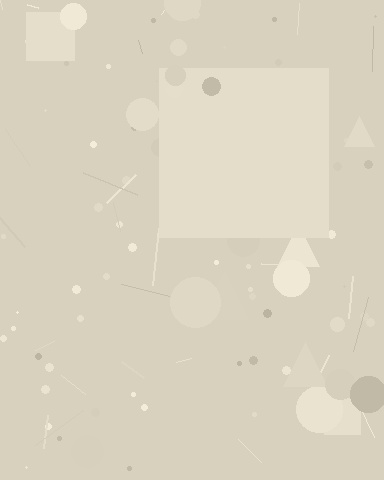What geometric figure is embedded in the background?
A square is embedded in the background.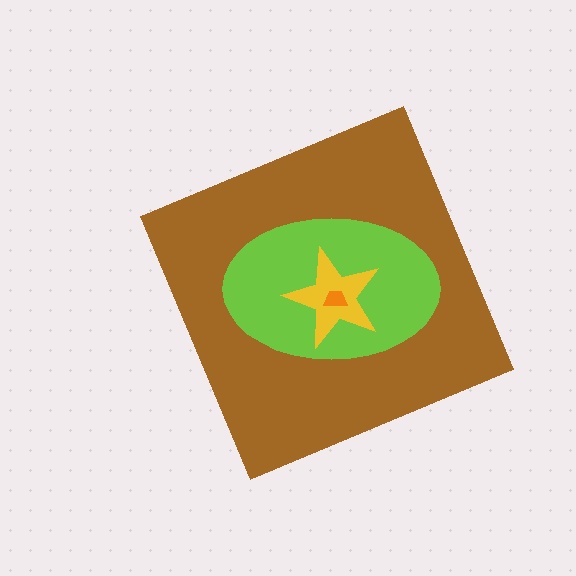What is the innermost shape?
The orange trapezoid.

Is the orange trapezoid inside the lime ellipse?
Yes.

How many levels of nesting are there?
4.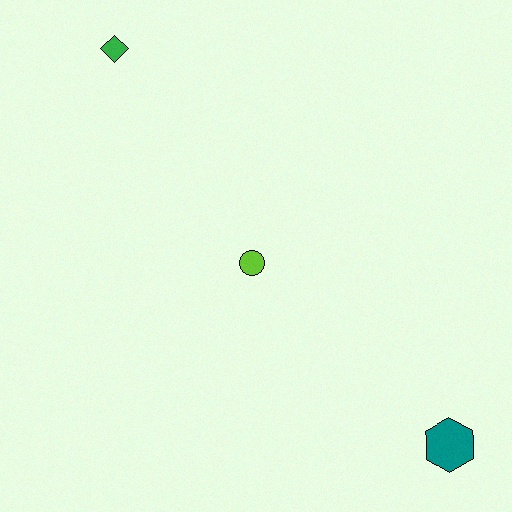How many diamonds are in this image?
There is 1 diamond.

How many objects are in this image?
There are 3 objects.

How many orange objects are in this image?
There are no orange objects.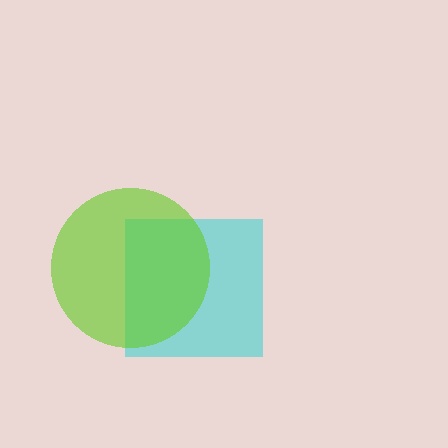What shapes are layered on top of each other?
The layered shapes are: a cyan square, a lime circle.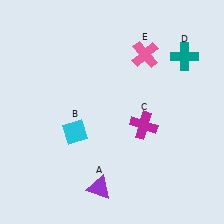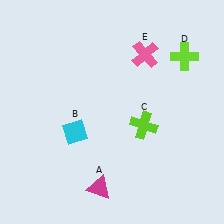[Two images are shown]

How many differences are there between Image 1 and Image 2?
There are 3 differences between the two images.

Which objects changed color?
A changed from purple to magenta. C changed from magenta to lime. D changed from teal to lime.